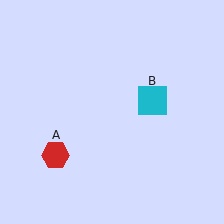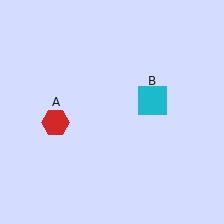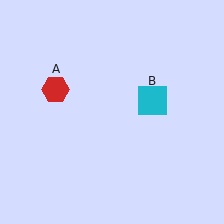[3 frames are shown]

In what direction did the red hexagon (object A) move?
The red hexagon (object A) moved up.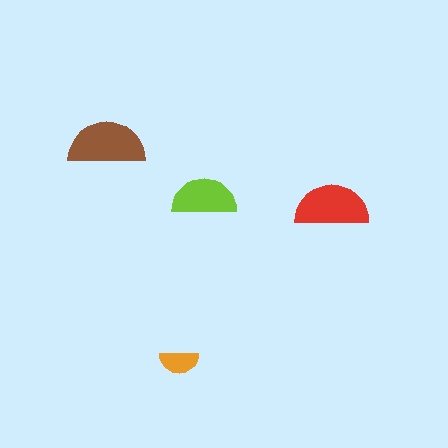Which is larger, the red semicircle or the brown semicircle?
The brown one.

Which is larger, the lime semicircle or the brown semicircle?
The brown one.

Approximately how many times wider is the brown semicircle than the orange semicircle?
About 2 times wider.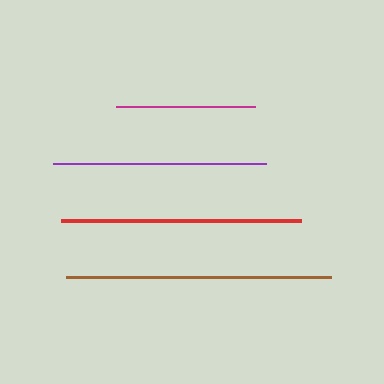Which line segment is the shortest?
The magenta line is the shortest at approximately 139 pixels.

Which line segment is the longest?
The brown line is the longest at approximately 266 pixels.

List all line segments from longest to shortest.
From longest to shortest: brown, red, purple, magenta.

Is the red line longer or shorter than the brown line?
The brown line is longer than the red line.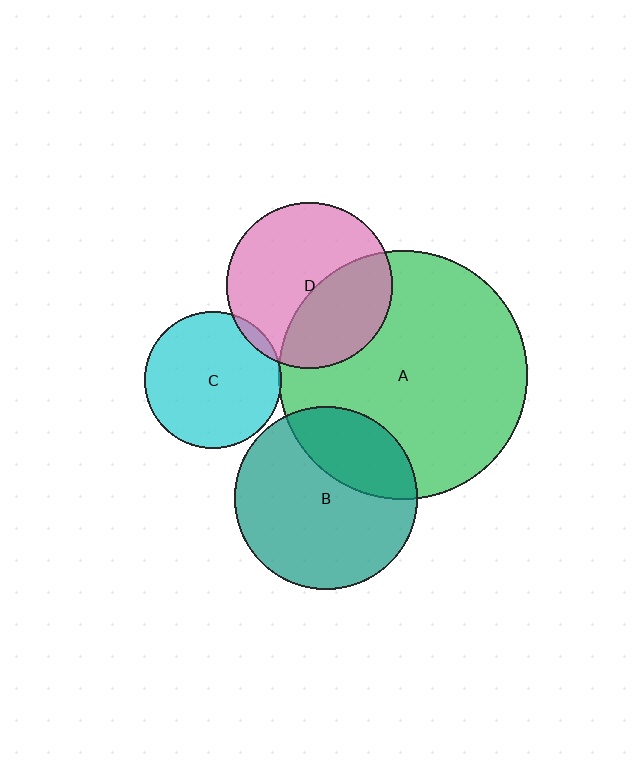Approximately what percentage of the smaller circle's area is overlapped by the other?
Approximately 30%.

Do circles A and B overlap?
Yes.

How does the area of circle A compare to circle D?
Approximately 2.3 times.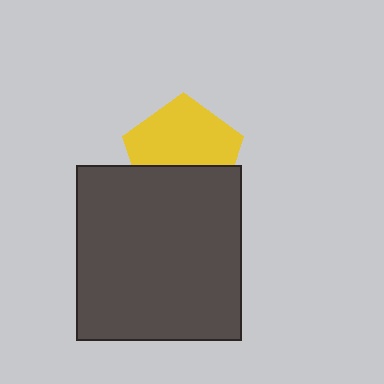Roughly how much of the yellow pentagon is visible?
About half of it is visible (roughly 61%).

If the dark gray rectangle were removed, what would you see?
You would see the complete yellow pentagon.